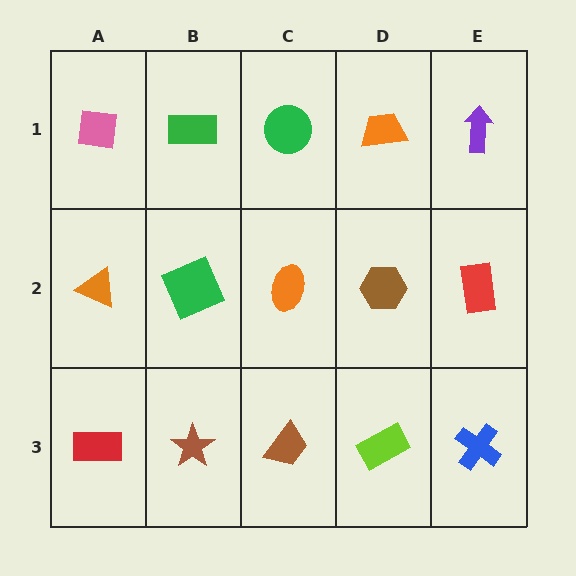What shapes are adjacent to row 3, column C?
An orange ellipse (row 2, column C), a brown star (row 3, column B), a lime rectangle (row 3, column D).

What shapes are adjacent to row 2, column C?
A green circle (row 1, column C), a brown trapezoid (row 3, column C), a green square (row 2, column B), a brown hexagon (row 2, column D).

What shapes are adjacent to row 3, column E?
A red rectangle (row 2, column E), a lime rectangle (row 3, column D).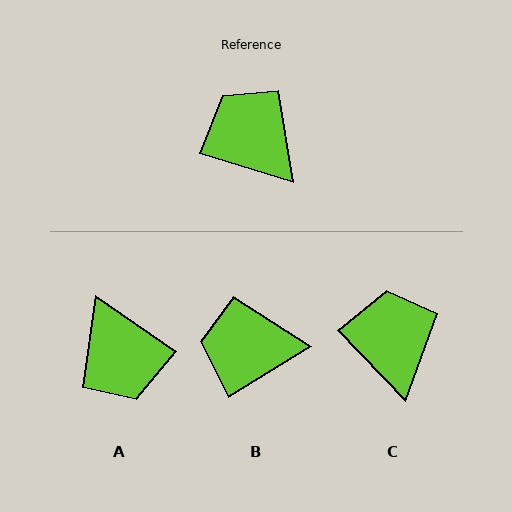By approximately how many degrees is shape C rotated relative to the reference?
Approximately 29 degrees clockwise.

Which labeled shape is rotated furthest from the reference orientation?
A, about 163 degrees away.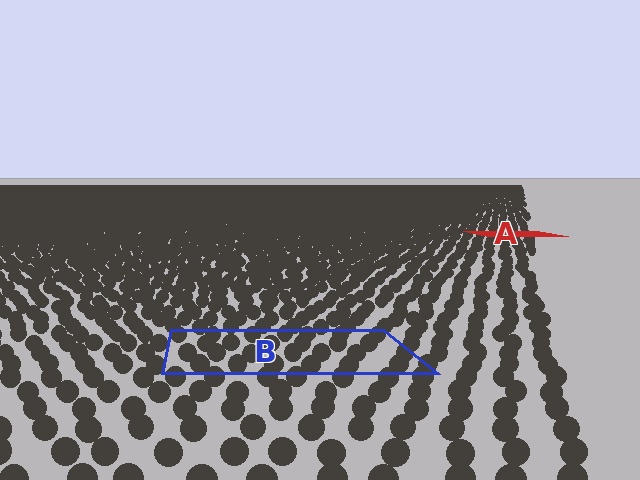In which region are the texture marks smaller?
The texture marks are smaller in region A, because it is farther away.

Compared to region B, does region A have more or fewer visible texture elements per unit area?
Region A has more texture elements per unit area — they are packed more densely because it is farther away.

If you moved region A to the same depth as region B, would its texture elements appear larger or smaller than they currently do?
They would appear larger. At a closer depth, the same texture elements are projected at a bigger on-screen size.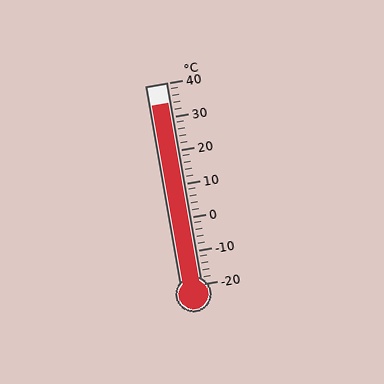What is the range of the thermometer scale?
The thermometer scale ranges from -20°C to 40°C.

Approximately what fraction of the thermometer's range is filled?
The thermometer is filled to approximately 90% of its range.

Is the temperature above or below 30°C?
The temperature is above 30°C.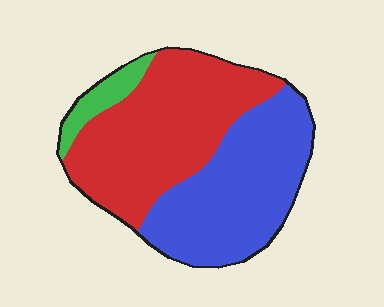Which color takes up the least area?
Green, at roughly 5%.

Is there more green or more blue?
Blue.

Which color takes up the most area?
Red, at roughly 50%.